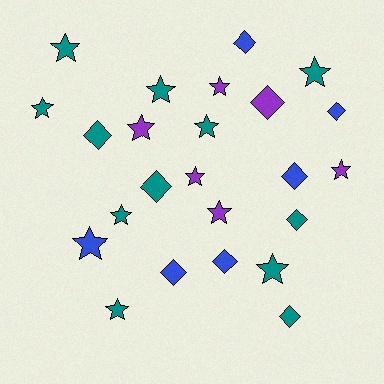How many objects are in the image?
There are 24 objects.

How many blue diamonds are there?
There are 5 blue diamonds.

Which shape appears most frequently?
Star, with 14 objects.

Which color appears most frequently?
Teal, with 12 objects.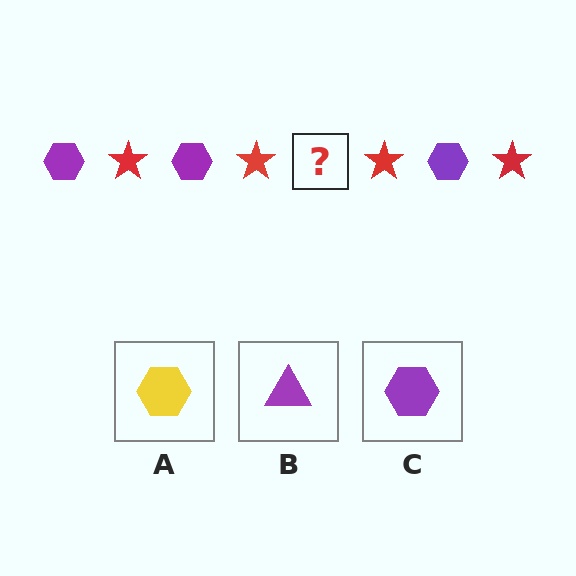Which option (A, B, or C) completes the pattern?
C.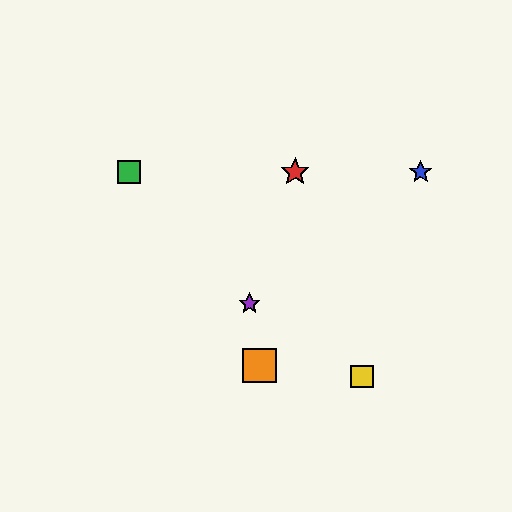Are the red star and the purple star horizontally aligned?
No, the red star is at y≈172 and the purple star is at y≈304.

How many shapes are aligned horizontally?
3 shapes (the red star, the blue star, the green square) are aligned horizontally.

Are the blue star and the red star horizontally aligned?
Yes, both are at y≈172.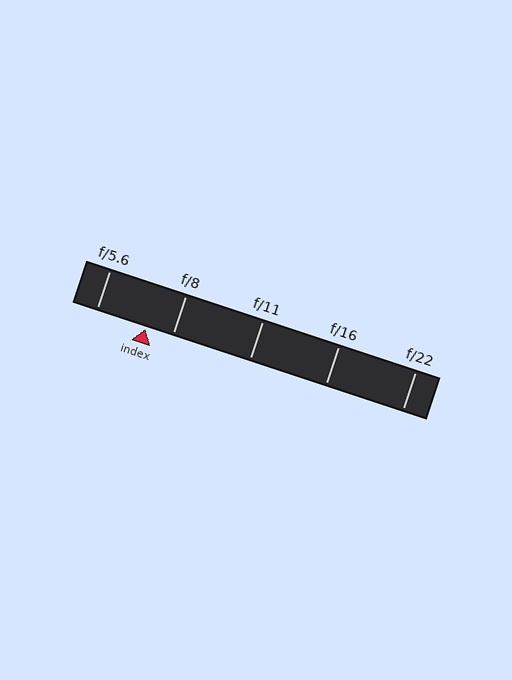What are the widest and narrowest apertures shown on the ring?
The widest aperture shown is f/5.6 and the narrowest is f/22.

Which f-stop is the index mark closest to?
The index mark is closest to f/8.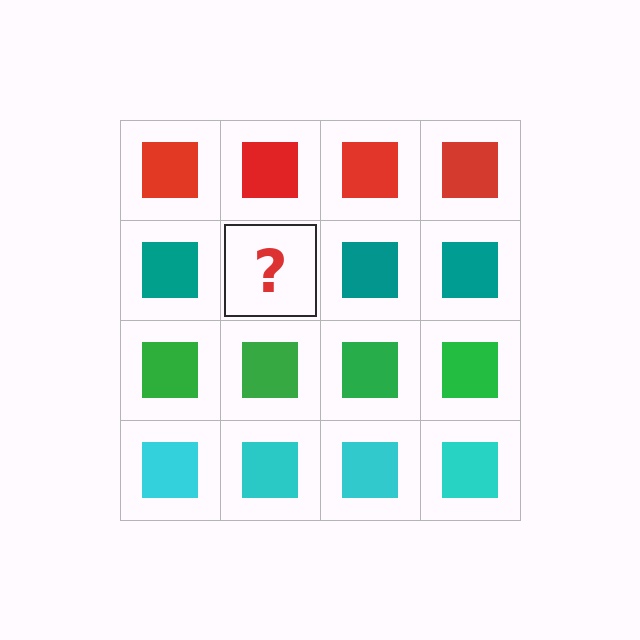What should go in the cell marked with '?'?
The missing cell should contain a teal square.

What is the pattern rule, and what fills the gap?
The rule is that each row has a consistent color. The gap should be filled with a teal square.